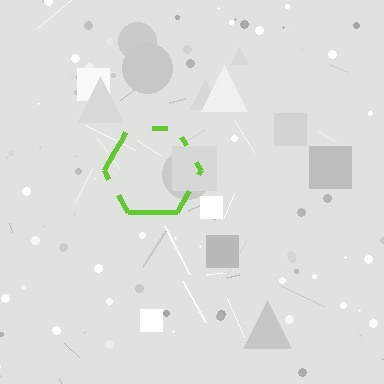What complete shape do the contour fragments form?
The contour fragments form a hexagon.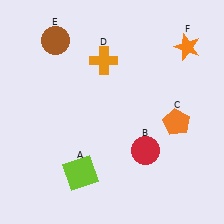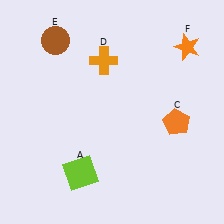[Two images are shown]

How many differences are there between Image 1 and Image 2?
There is 1 difference between the two images.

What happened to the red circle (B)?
The red circle (B) was removed in Image 2. It was in the bottom-right area of Image 1.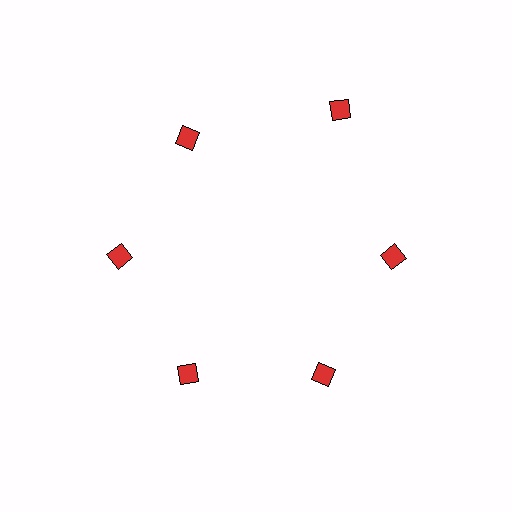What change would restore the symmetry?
The symmetry would be restored by moving it inward, back onto the ring so that all 6 diamonds sit at equal angles and equal distance from the center.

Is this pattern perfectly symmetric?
No. The 6 red diamonds are arranged in a ring, but one element near the 1 o'clock position is pushed outward from the center, breaking the 6-fold rotational symmetry.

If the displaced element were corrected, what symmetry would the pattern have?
It would have 6-fold rotational symmetry — the pattern would map onto itself every 60 degrees.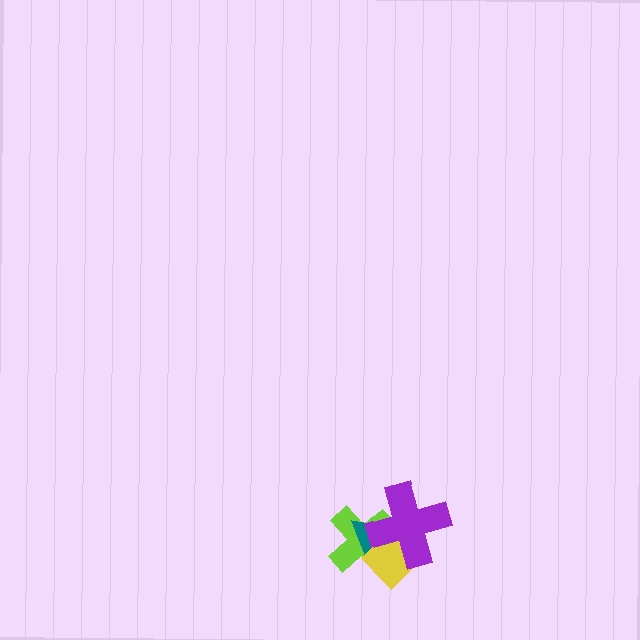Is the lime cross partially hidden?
Yes, it is partially covered by another shape.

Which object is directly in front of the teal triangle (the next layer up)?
The yellow diamond is directly in front of the teal triangle.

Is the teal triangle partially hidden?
Yes, it is partially covered by another shape.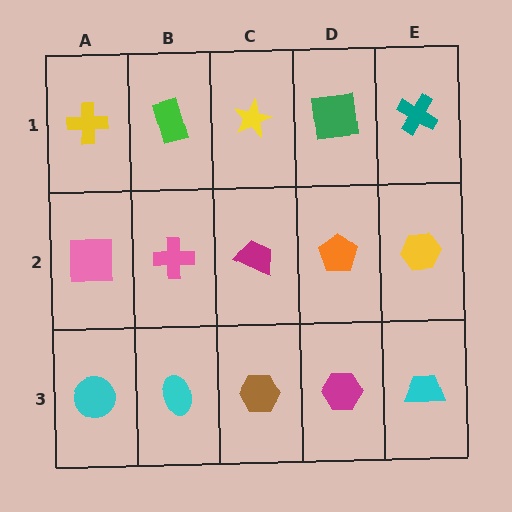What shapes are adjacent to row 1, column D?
An orange pentagon (row 2, column D), a yellow star (row 1, column C), a teal cross (row 1, column E).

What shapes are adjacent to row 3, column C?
A magenta trapezoid (row 2, column C), a cyan ellipse (row 3, column B), a magenta hexagon (row 3, column D).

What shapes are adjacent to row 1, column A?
A pink square (row 2, column A), a green rectangle (row 1, column B).